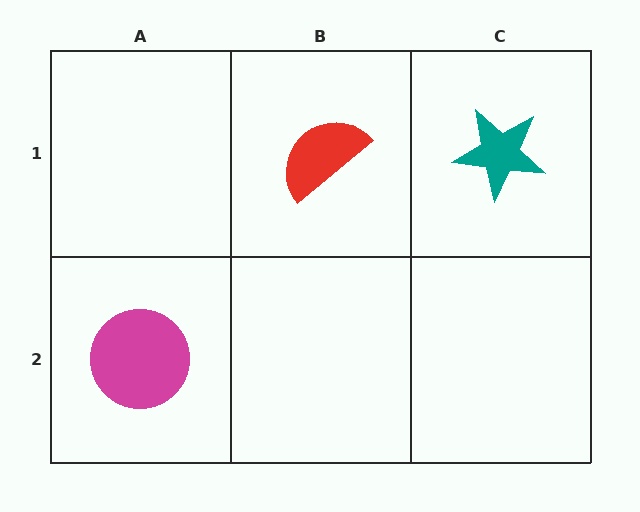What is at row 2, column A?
A magenta circle.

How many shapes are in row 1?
2 shapes.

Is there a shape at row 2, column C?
No, that cell is empty.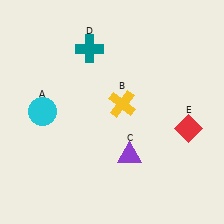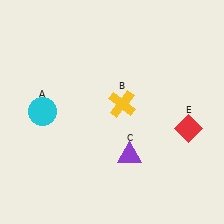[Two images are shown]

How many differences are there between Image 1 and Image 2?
There is 1 difference between the two images.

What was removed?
The teal cross (D) was removed in Image 2.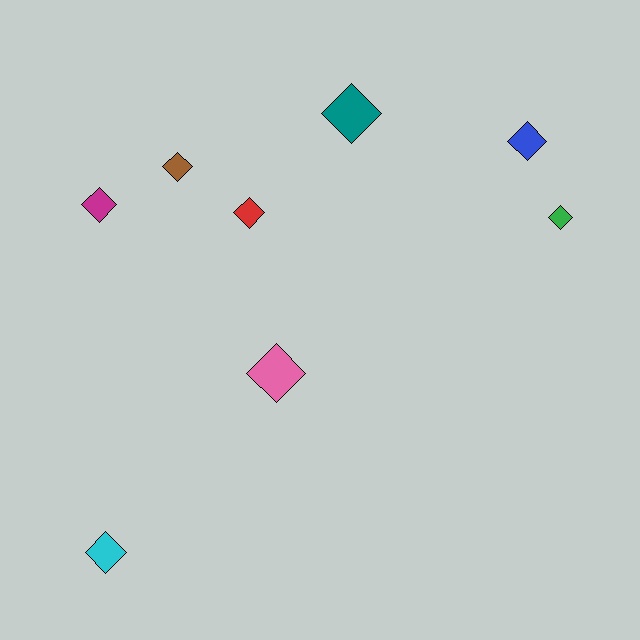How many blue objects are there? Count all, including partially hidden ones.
There is 1 blue object.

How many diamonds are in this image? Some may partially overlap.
There are 8 diamonds.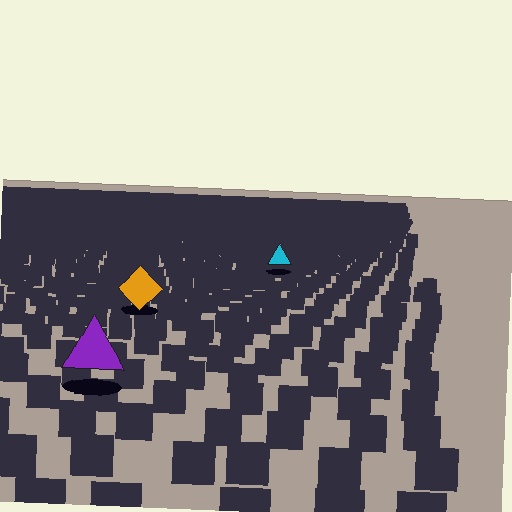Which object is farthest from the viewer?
The cyan triangle is farthest from the viewer. It appears smaller and the ground texture around it is denser.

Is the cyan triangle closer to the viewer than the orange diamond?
No. The orange diamond is closer — you can tell from the texture gradient: the ground texture is coarser near it.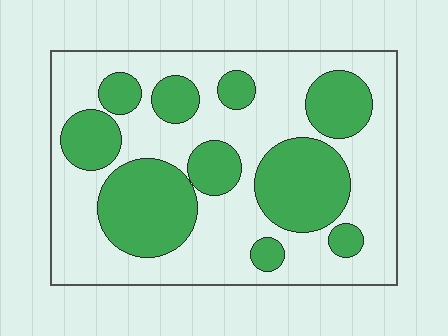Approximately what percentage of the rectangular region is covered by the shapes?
Approximately 40%.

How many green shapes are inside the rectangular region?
10.